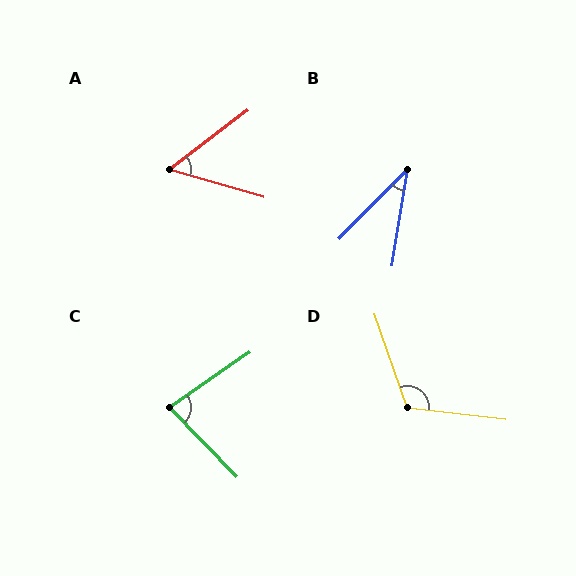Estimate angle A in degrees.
Approximately 54 degrees.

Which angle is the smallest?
B, at approximately 36 degrees.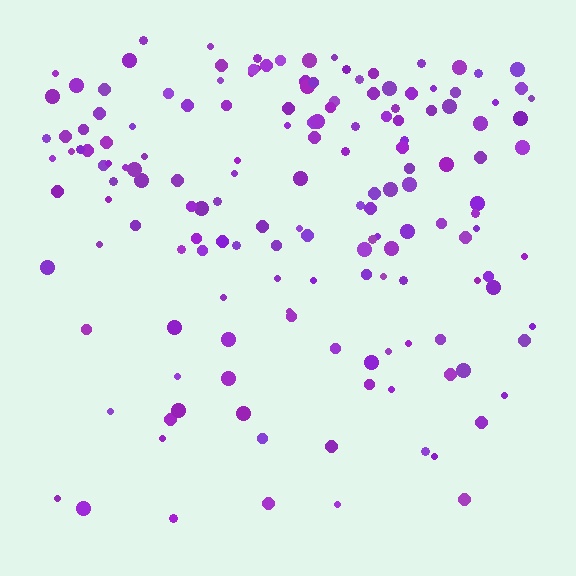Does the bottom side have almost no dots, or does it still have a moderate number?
Still a moderate number, just noticeably fewer than the top.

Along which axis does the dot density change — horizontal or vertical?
Vertical.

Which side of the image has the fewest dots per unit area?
The bottom.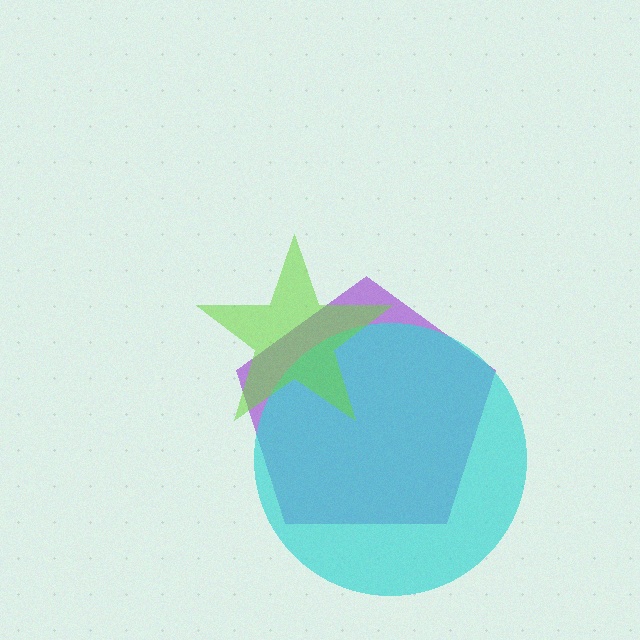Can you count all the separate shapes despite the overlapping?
Yes, there are 3 separate shapes.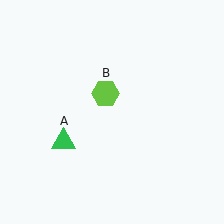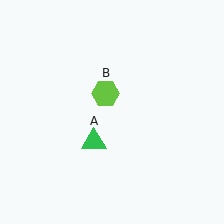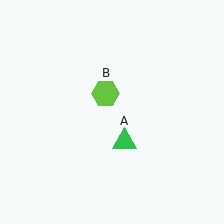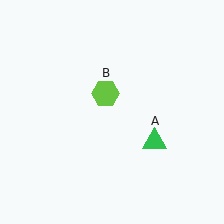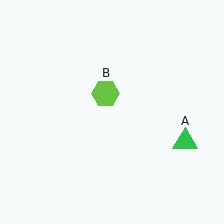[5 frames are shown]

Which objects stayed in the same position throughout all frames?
Lime hexagon (object B) remained stationary.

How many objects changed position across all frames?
1 object changed position: green triangle (object A).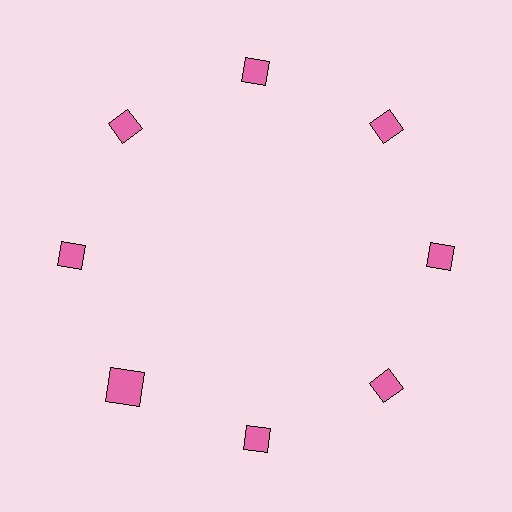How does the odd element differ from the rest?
It has a different shape: square instead of diamond.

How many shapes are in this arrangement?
There are 8 shapes arranged in a ring pattern.